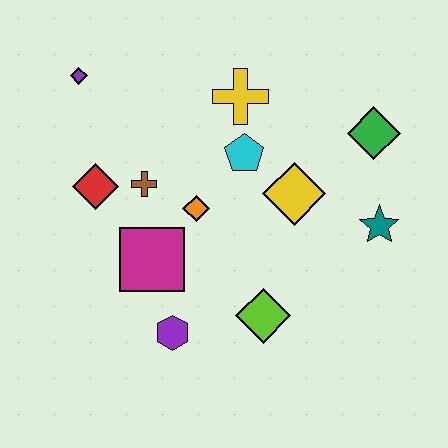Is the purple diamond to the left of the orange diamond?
Yes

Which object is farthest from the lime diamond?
The purple diamond is farthest from the lime diamond.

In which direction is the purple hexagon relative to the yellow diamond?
The purple hexagon is below the yellow diamond.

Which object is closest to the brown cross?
The red diamond is closest to the brown cross.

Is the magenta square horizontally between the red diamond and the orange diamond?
Yes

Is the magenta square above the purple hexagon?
Yes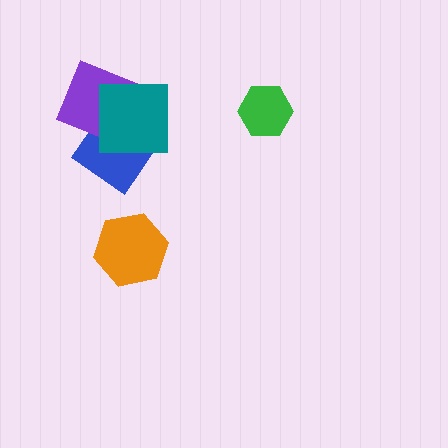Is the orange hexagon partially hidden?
No, no other shape covers it.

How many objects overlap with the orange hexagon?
0 objects overlap with the orange hexagon.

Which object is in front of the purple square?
The teal square is in front of the purple square.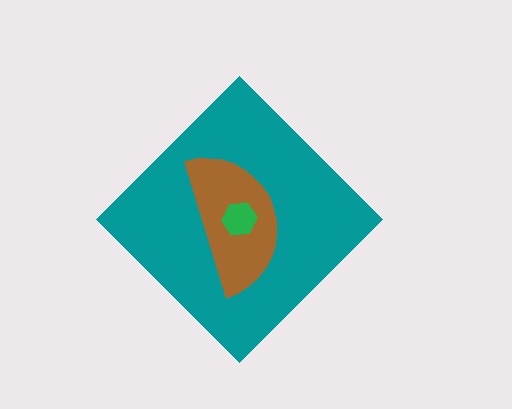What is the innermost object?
The green hexagon.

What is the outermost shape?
The teal diamond.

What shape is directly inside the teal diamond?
The brown semicircle.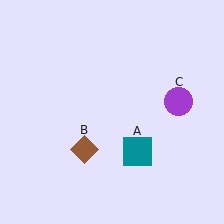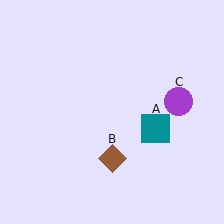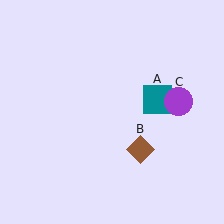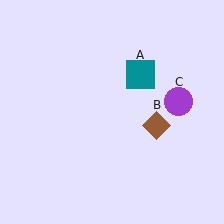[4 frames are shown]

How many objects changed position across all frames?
2 objects changed position: teal square (object A), brown diamond (object B).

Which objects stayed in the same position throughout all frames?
Purple circle (object C) remained stationary.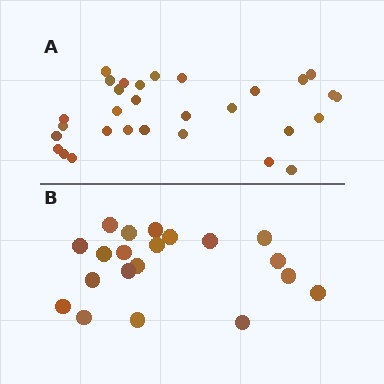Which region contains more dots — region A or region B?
Region A (the top region) has more dots.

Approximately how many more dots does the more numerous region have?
Region A has roughly 10 or so more dots than region B.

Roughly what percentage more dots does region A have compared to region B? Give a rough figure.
About 50% more.